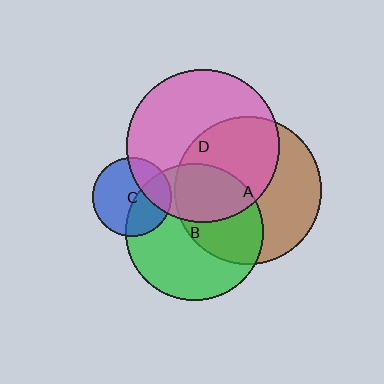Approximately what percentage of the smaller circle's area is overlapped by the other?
Approximately 30%.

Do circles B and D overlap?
Yes.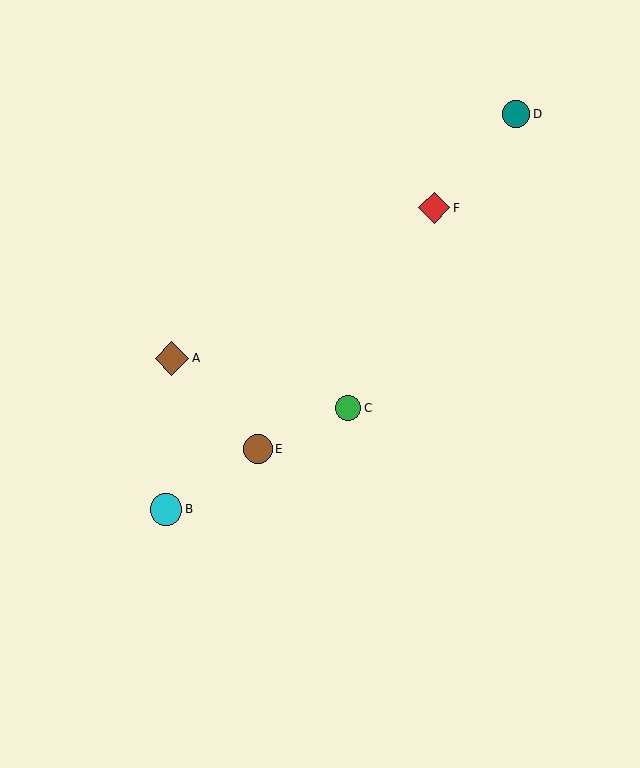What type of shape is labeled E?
Shape E is a brown circle.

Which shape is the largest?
The brown diamond (labeled A) is the largest.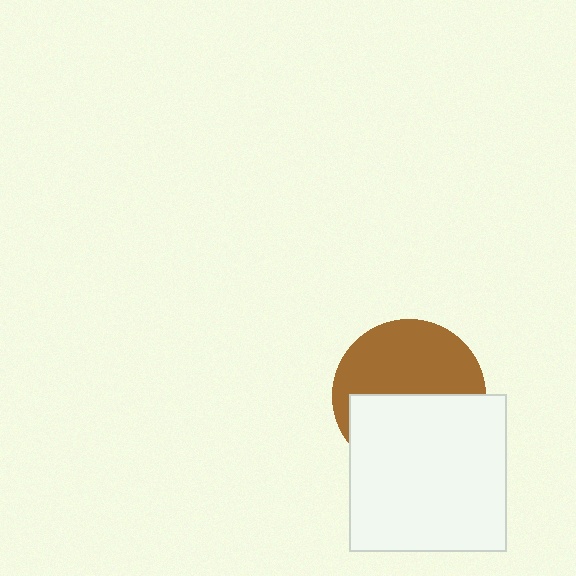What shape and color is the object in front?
The object in front is a white square.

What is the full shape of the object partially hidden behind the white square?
The partially hidden object is a brown circle.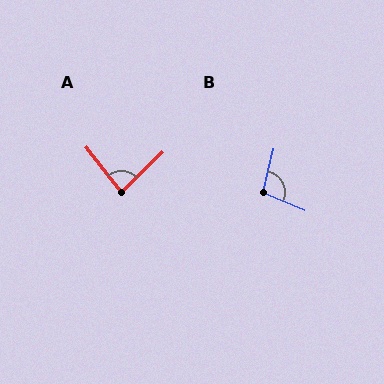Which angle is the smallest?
A, at approximately 84 degrees.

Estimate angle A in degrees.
Approximately 84 degrees.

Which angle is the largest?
B, at approximately 100 degrees.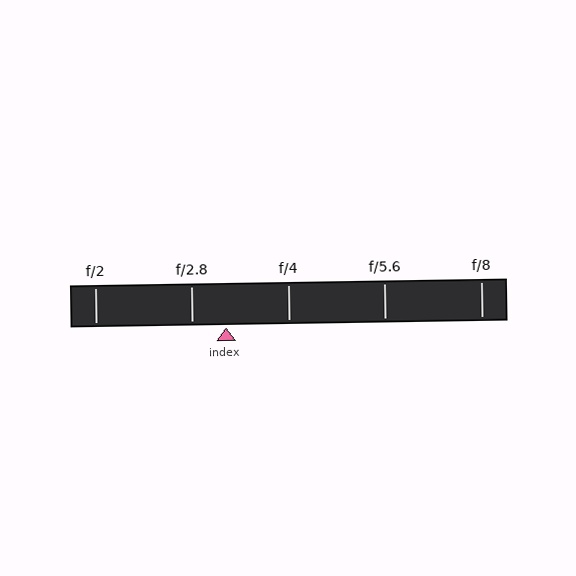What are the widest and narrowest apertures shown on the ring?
The widest aperture shown is f/2 and the narrowest is f/8.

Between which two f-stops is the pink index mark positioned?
The index mark is between f/2.8 and f/4.